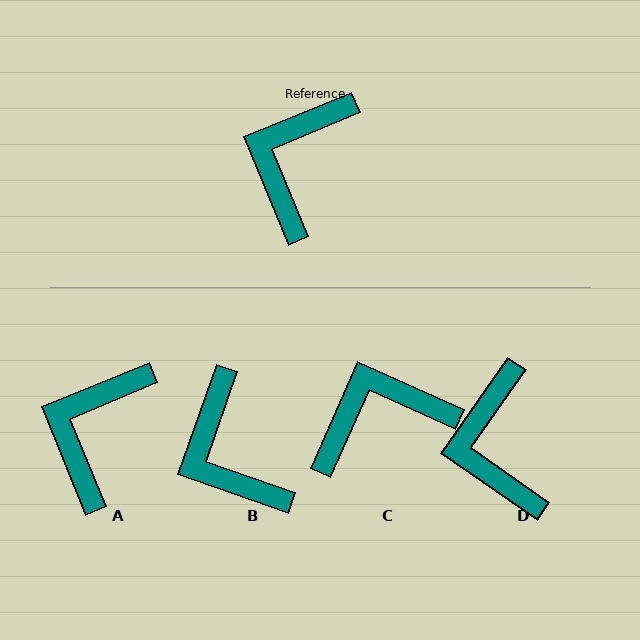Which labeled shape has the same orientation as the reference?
A.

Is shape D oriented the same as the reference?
No, it is off by about 33 degrees.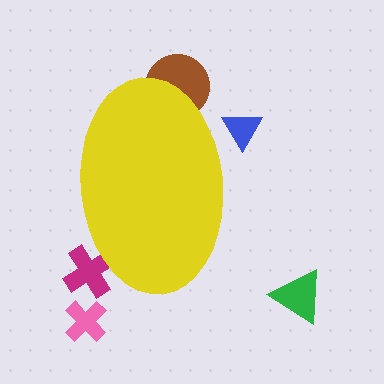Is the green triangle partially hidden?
No, the green triangle is fully visible.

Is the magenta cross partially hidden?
Yes, the magenta cross is partially hidden behind the yellow ellipse.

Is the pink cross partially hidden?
No, the pink cross is fully visible.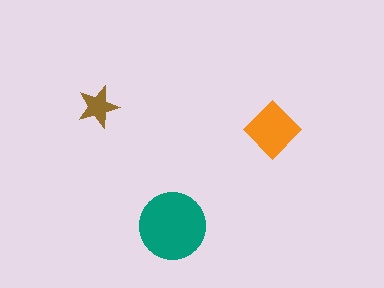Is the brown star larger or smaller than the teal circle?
Smaller.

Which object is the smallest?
The brown star.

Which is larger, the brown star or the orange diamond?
The orange diamond.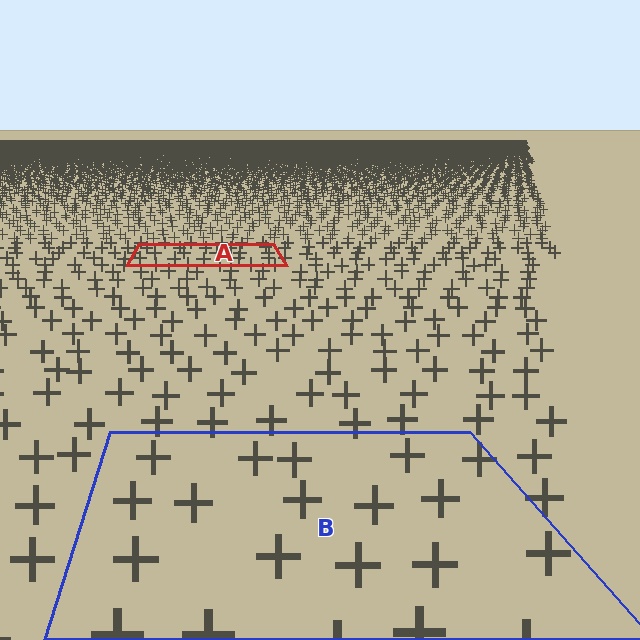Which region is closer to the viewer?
Region B is closer. The texture elements there are larger and more spread out.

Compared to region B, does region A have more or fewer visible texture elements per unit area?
Region A has more texture elements per unit area — they are packed more densely because it is farther away.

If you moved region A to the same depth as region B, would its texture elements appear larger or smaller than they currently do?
They would appear larger. At a closer depth, the same texture elements are projected at a bigger on-screen size.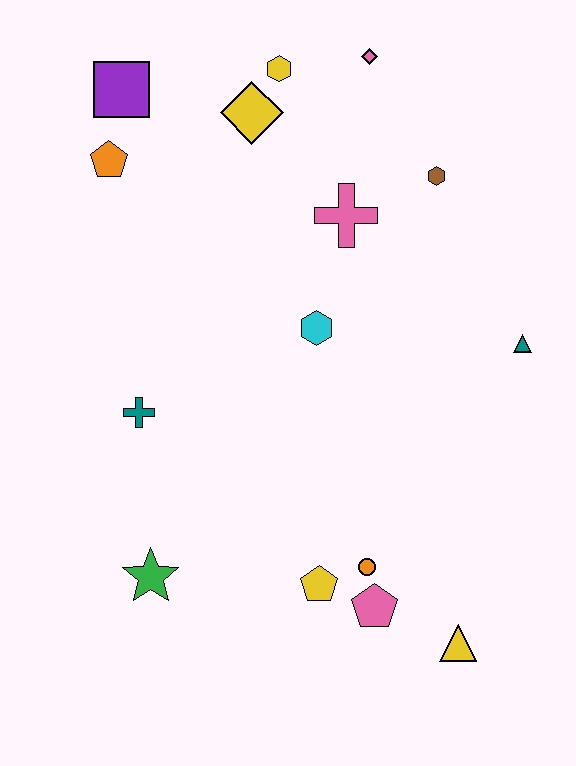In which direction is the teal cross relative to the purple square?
The teal cross is below the purple square.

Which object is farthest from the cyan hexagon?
The yellow triangle is farthest from the cyan hexagon.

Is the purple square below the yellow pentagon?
No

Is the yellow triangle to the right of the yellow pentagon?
Yes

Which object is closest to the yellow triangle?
The pink pentagon is closest to the yellow triangle.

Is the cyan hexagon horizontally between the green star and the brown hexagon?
Yes